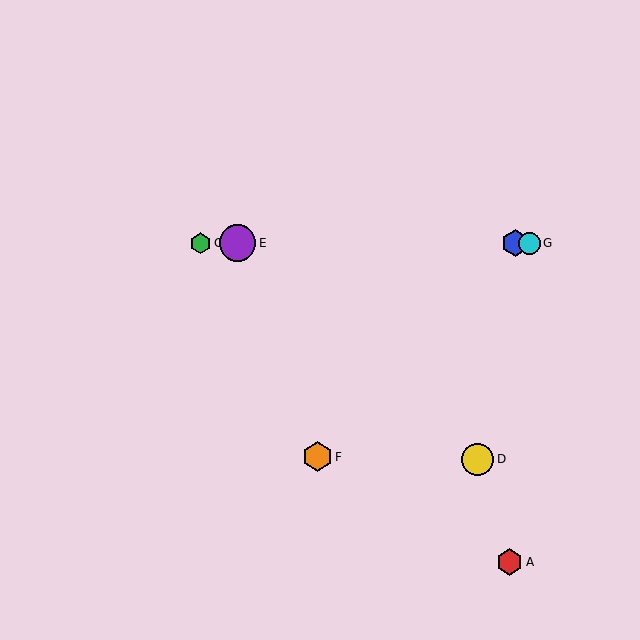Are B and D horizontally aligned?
No, B is at y≈243 and D is at y≈459.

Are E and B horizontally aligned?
Yes, both are at y≈243.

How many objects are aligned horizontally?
4 objects (B, C, E, G) are aligned horizontally.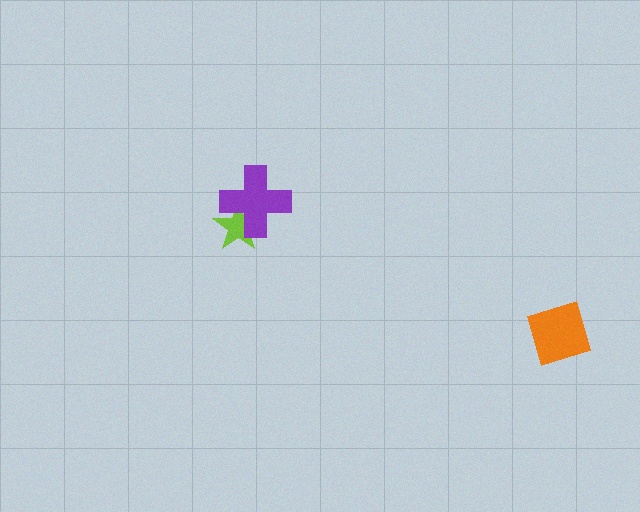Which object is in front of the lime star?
The purple cross is in front of the lime star.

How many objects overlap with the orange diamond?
0 objects overlap with the orange diamond.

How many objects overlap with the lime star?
1 object overlaps with the lime star.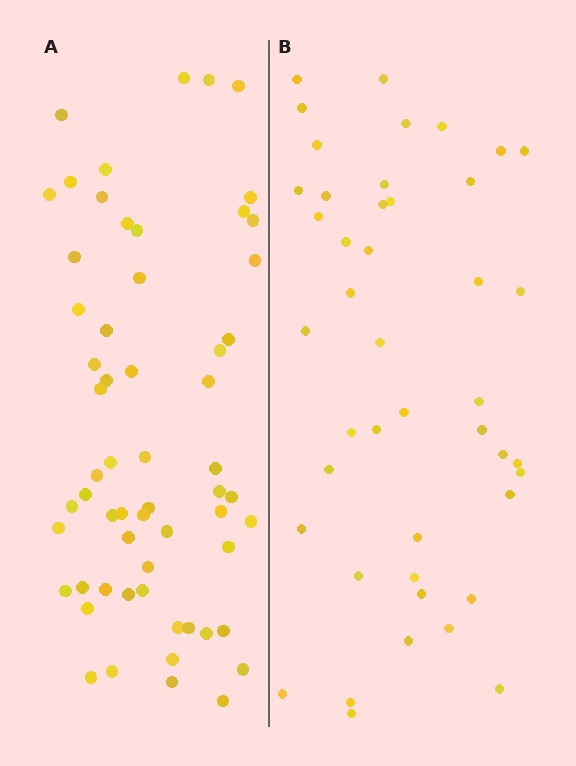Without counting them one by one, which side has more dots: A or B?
Region A (the left region) has more dots.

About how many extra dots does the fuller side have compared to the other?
Region A has approximately 15 more dots than region B.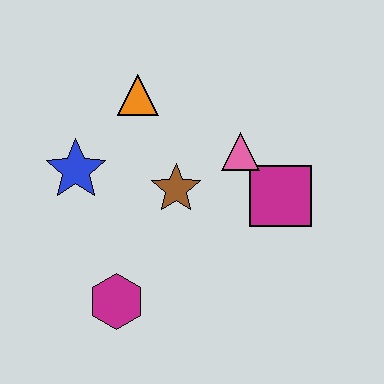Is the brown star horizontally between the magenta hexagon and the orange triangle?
No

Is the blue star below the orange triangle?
Yes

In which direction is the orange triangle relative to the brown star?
The orange triangle is above the brown star.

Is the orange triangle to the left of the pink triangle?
Yes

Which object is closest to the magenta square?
The pink triangle is closest to the magenta square.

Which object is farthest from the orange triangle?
The magenta hexagon is farthest from the orange triangle.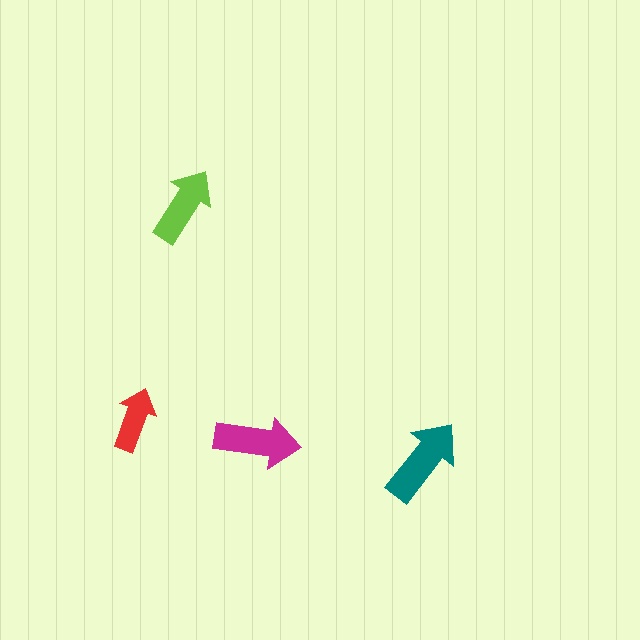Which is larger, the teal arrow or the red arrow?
The teal one.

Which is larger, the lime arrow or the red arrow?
The lime one.